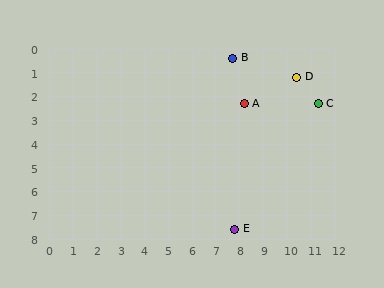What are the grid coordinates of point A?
Point A is at approximately (8.2, 2.3).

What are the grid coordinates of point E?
Point E is at approximately (7.8, 7.6).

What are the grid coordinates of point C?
Point C is at approximately (11.3, 2.3).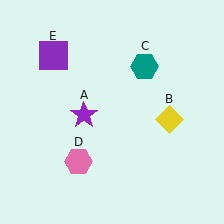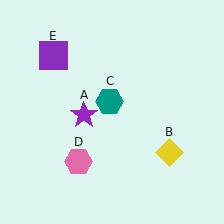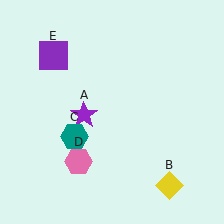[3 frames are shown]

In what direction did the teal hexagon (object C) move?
The teal hexagon (object C) moved down and to the left.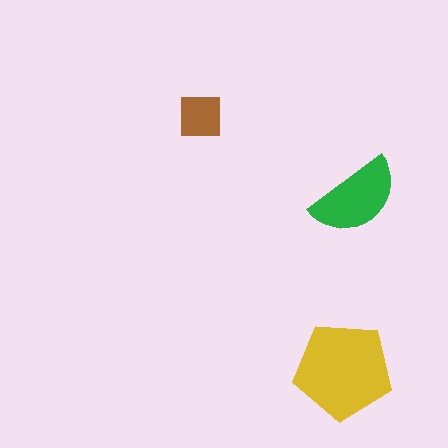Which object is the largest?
The yellow pentagon.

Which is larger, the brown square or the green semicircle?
The green semicircle.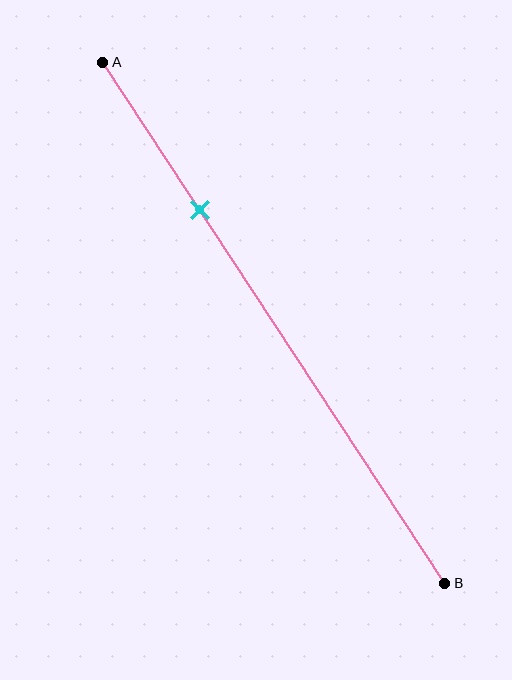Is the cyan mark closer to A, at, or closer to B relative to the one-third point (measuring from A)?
The cyan mark is closer to point A than the one-third point of segment AB.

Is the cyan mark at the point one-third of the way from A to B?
No, the mark is at about 30% from A, not at the 33% one-third point.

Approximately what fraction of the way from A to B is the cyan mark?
The cyan mark is approximately 30% of the way from A to B.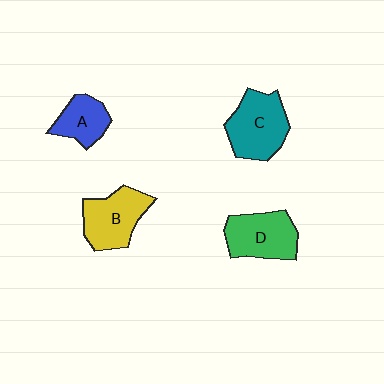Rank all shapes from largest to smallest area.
From largest to smallest: C (teal), B (yellow), D (green), A (blue).